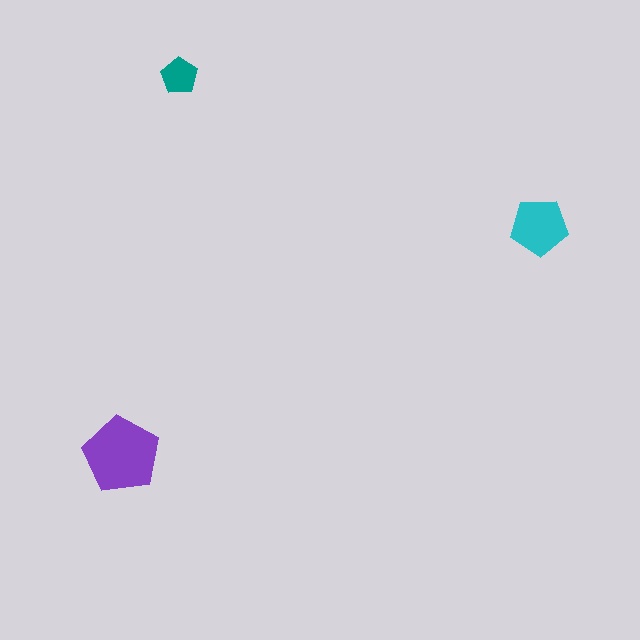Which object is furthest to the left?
The purple pentagon is leftmost.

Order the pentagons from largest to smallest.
the purple one, the cyan one, the teal one.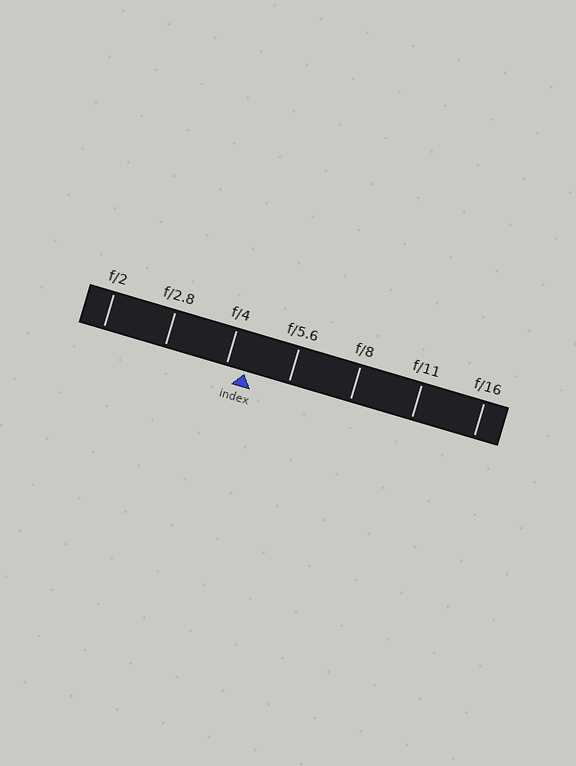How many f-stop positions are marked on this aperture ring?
There are 7 f-stop positions marked.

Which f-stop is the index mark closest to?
The index mark is closest to f/4.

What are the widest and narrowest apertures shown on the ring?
The widest aperture shown is f/2 and the narrowest is f/16.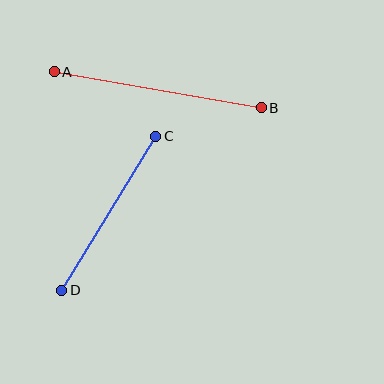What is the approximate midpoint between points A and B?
The midpoint is at approximately (158, 90) pixels.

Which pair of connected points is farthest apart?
Points A and B are farthest apart.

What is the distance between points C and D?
The distance is approximately 180 pixels.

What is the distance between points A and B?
The distance is approximately 210 pixels.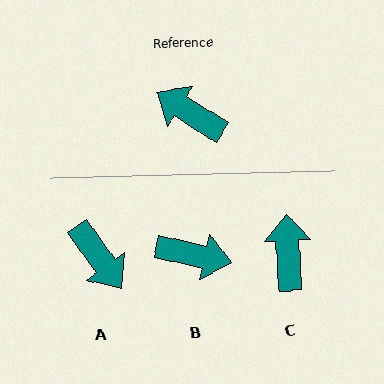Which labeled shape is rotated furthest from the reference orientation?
B, about 161 degrees away.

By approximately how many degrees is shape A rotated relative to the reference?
Approximately 158 degrees counter-clockwise.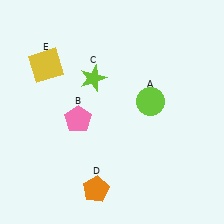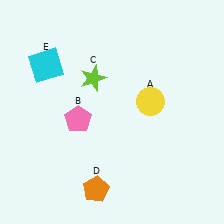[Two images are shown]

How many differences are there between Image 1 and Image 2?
There are 2 differences between the two images.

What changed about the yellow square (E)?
In Image 1, E is yellow. In Image 2, it changed to cyan.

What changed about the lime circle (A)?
In Image 1, A is lime. In Image 2, it changed to yellow.